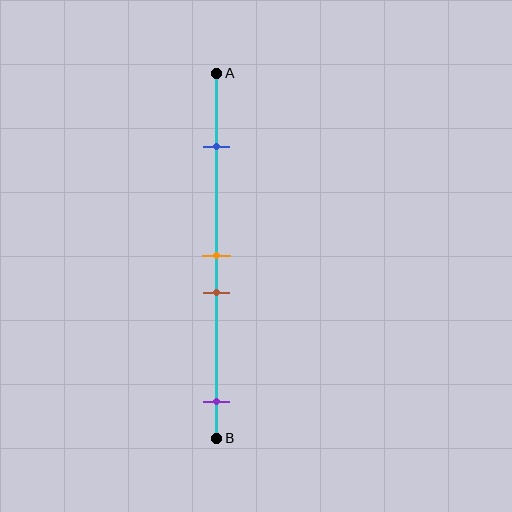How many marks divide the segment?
There are 4 marks dividing the segment.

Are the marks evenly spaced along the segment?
No, the marks are not evenly spaced.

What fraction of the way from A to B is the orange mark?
The orange mark is approximately 50% (0.5) of the way from A to B.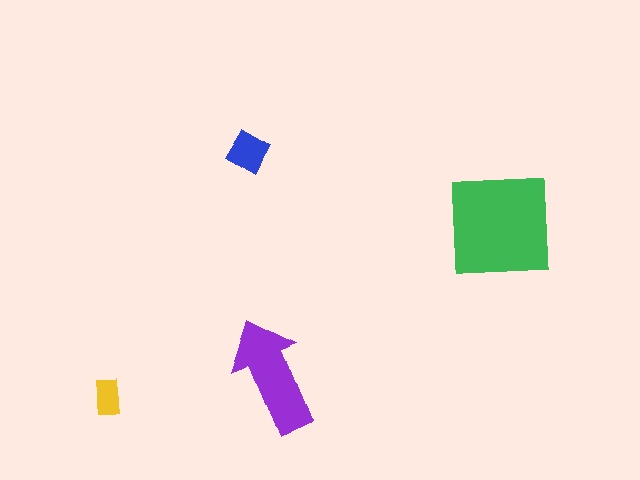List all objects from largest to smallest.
The green square, the purple arrow, the blue diamond, the yellow rectangle.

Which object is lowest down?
The yellow rectangle is bottommost.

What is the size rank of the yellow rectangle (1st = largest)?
4th.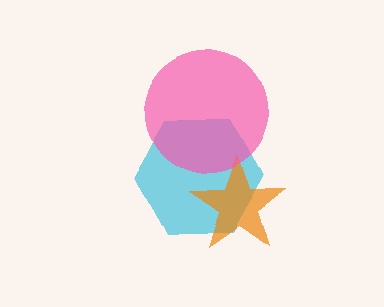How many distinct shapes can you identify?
There are 3 distinct shapes: a cyan hexagon, an orange star, a pink circle.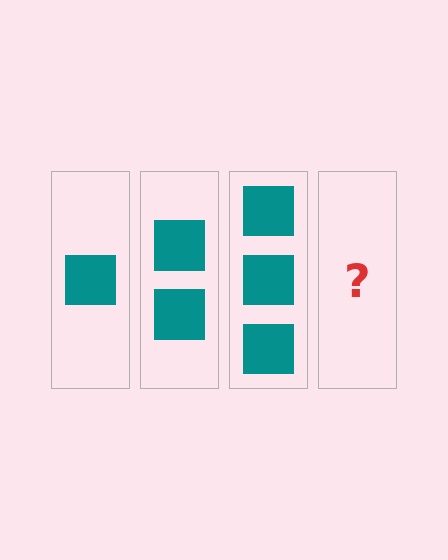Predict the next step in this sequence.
The next step is 4 squares.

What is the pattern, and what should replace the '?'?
The pattern is that each step adds one more square. The '?' should be 4 squares.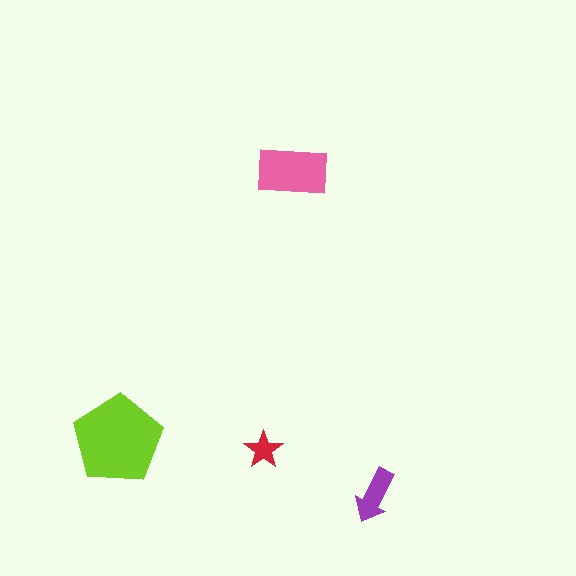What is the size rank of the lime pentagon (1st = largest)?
1st.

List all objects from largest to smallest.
The lime pentagon, the pink rectangle, the purple arrow, the red star.